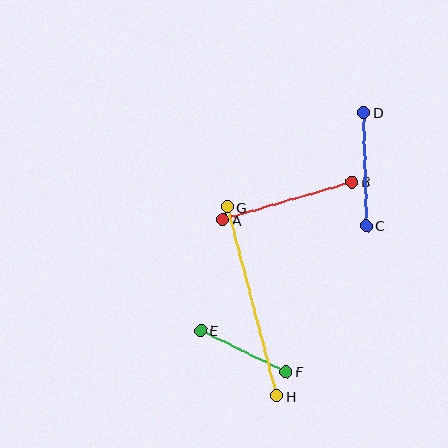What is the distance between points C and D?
The distance is approximately 113 pixels.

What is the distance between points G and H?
The distance is approximately 195 pixels.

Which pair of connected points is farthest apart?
Points G and H are farthest apart.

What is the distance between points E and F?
The distance is approximately 95 pixels.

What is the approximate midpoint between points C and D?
The midpoint is at approximately (365, 169) pixels.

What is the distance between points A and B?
The distance is approximately 134 pixels.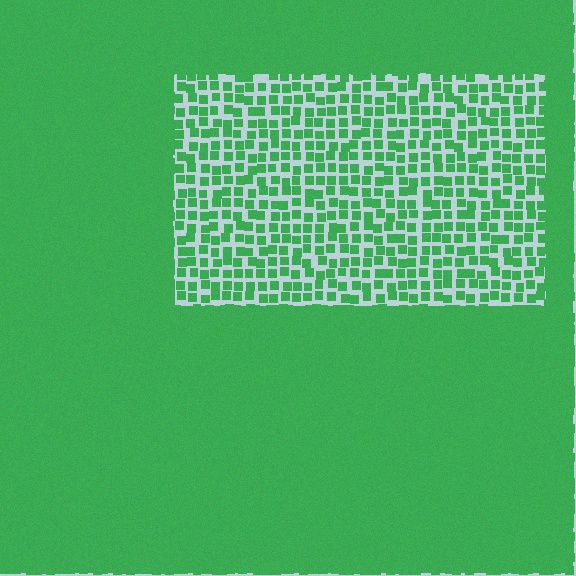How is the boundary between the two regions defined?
The boundary is defined by a change in element density (approximately 3.1x ratio). All elements are the same color, size, and shape.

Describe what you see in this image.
The image contains small green elements arranged at two different densities. A rectangle-shaped region is visible where the elements are less densely packed than the surrounding area.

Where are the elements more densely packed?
The elements are more densely packed outside the rectangle boundary.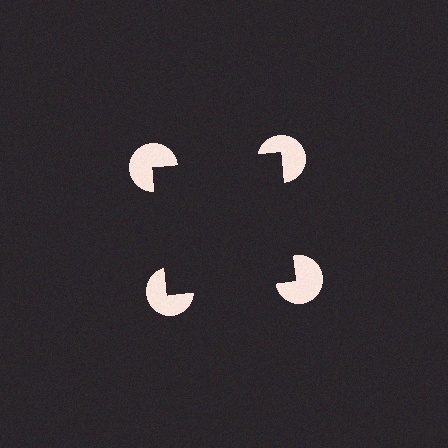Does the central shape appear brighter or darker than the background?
It typically appears slightly darker than the background, even though no actual brightness change is drawn.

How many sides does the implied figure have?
4 sides.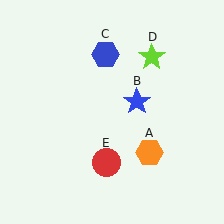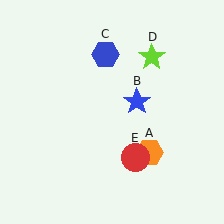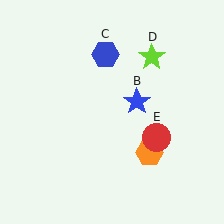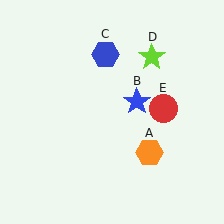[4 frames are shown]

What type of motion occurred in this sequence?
The red circle (object E) rotated counterclockwise around the center of the scene.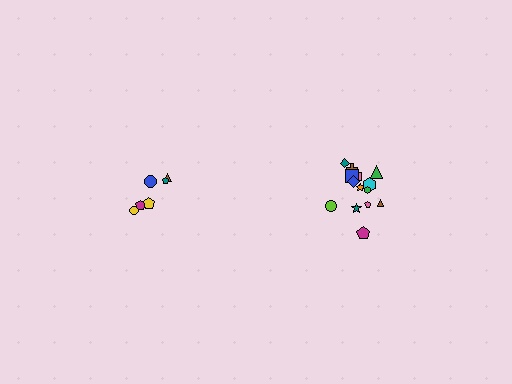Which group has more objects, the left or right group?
The right group.